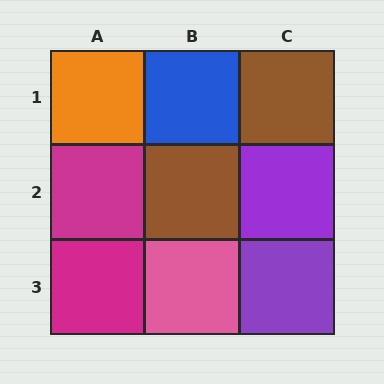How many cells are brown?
2 cells are brown.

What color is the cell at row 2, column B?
Brown.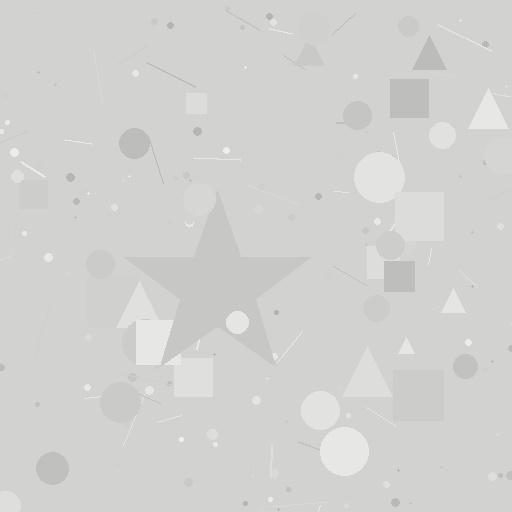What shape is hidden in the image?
A star is hidden in the image.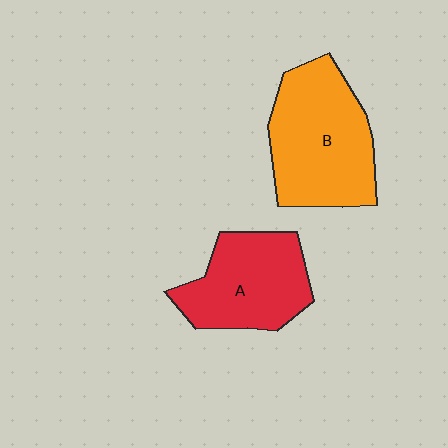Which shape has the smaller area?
Shape A (red).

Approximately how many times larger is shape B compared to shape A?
Approximately 1.2 times.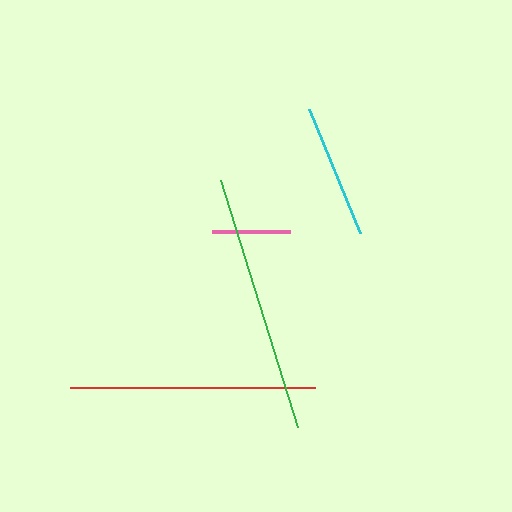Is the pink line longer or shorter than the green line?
The green line is longer than the pink line.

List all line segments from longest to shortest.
From longest to shortest: green, red, cyan, pink.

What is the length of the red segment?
The red segment is approximately 245 pixels long.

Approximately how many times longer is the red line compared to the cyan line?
The red line is approximately 1.8 times the length of the cyan line.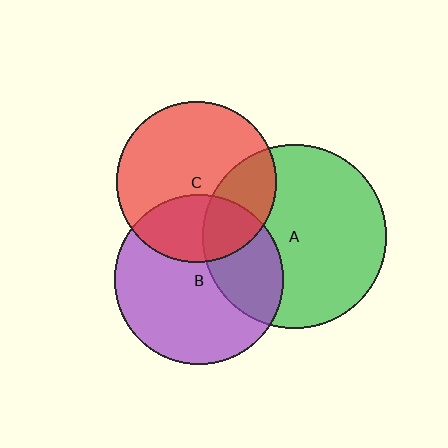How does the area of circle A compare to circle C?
Approximately 1.3 times.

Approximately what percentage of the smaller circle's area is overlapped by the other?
Approximately 30%.